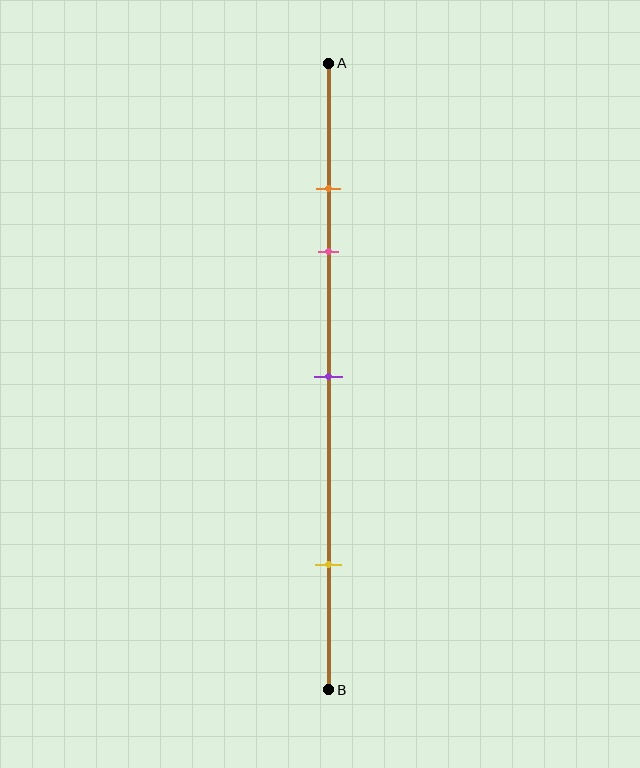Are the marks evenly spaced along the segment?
No, the marks are not evenly spaced.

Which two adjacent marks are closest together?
The orange and pink marks are the closest adjacent pair.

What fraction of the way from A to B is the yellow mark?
The yellow mark is approximately 80% (0.8) of the way from A to B.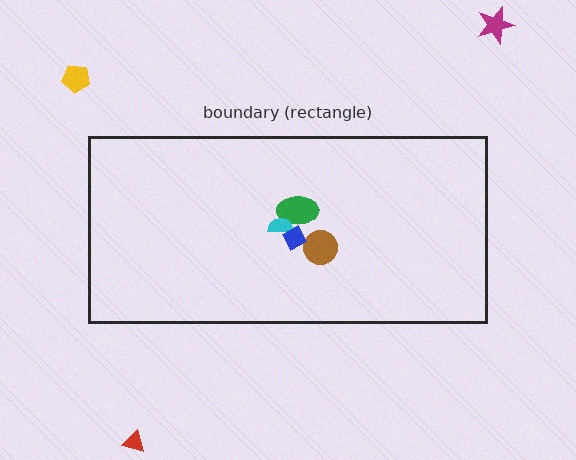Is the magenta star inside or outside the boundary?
Outside.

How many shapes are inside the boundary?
4 inside, 3 outside.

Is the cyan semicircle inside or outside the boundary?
Inside.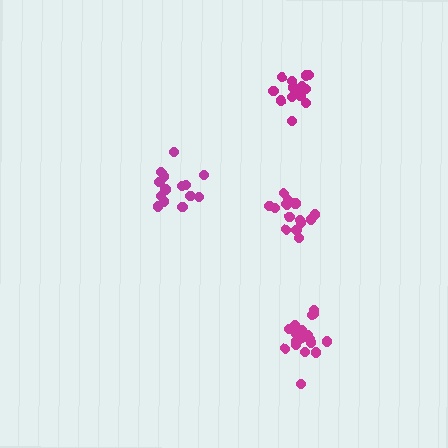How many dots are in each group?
Group 1: 16 dots, Group 2: 19 dots, Group 3: 14 dots, Group 4: 14 dots (63 total).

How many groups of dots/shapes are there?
There are 4 groups.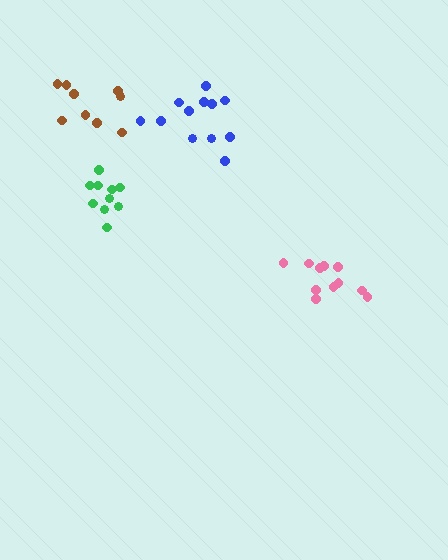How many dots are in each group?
Group 1: 11 dots, Group 2: 10 dots, Group 3: 9 dots, Group 4: 13 dots (43 total).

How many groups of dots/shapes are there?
There are 4 groups.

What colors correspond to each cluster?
The clusters are colored: pink, green, brown, blue.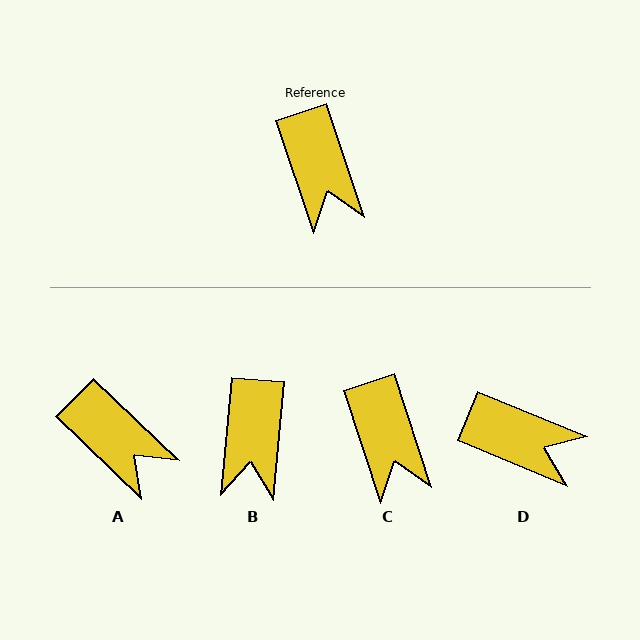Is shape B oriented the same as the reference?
No, it is off by about 23 degrees.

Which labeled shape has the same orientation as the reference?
C.